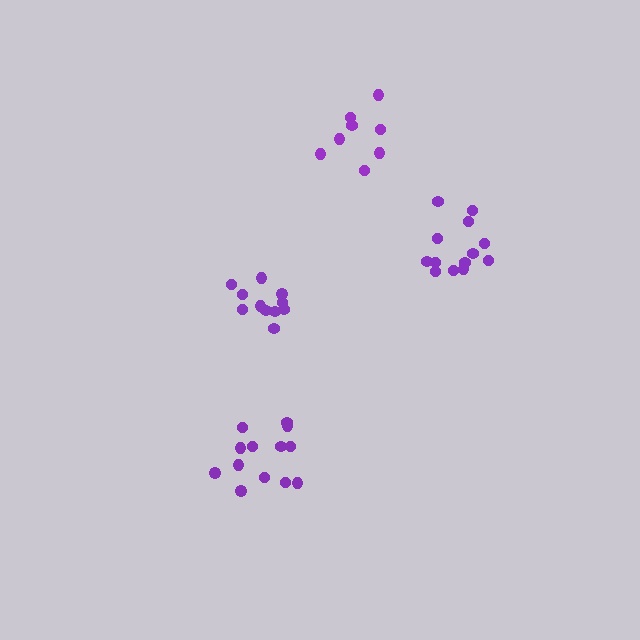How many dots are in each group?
Group 1: 13 dots, Group 2: 11 dots, Group 3: 8 dots, Group 4: 13 dots (45 total).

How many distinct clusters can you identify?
There are 4 distinct clusters.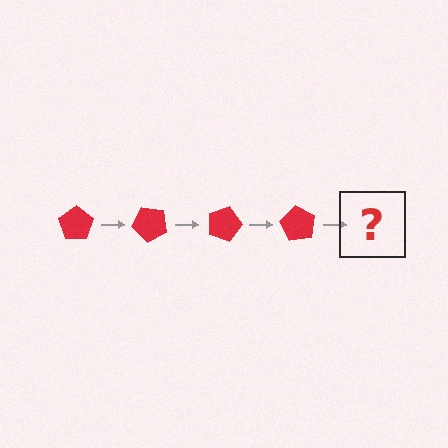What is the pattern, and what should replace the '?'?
The pattern is that the pentagon rotates 45 degrees each step. The '?' should be a red pentagon rotated 180 degrees.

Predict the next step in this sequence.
The next step is a red pentagon rotated 180 degrees.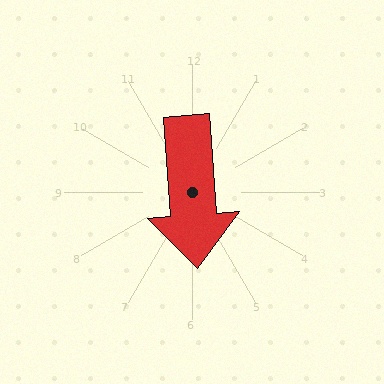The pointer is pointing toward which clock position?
Roughly 6 o'clock.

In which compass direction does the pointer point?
South.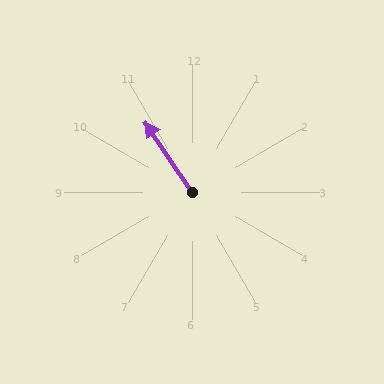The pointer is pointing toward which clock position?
Roughly 11 o'clock.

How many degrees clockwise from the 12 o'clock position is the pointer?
Approximately 326 degrees.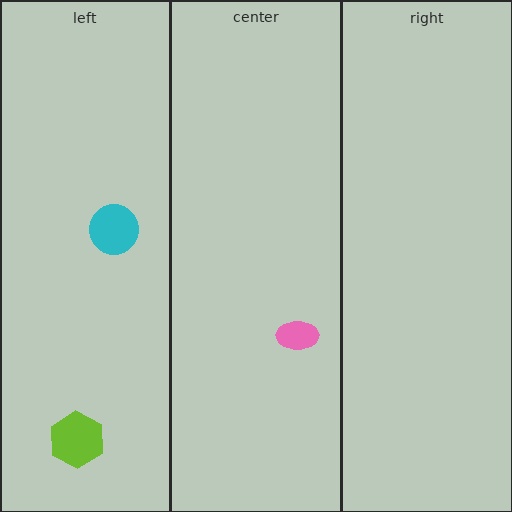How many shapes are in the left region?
2.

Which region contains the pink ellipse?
The center region.